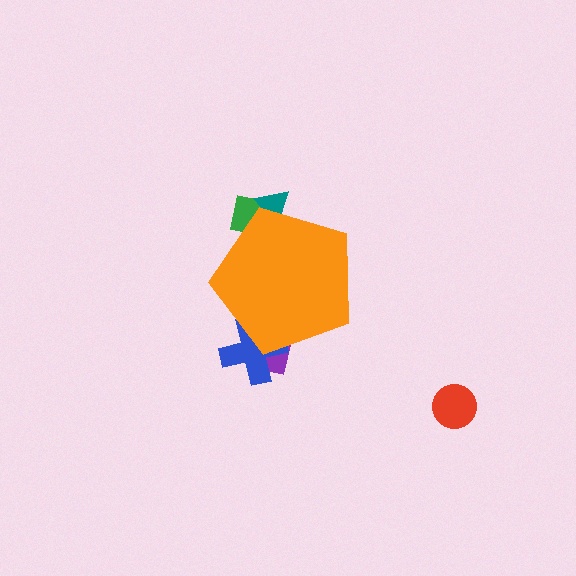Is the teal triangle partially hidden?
Yes, the teal triangle is partially hidden behind the orange pentagon.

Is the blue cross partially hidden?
Yes, the blue cross is partially hidden behind the orange pentagon.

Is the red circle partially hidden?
No, the red circle is fully visible.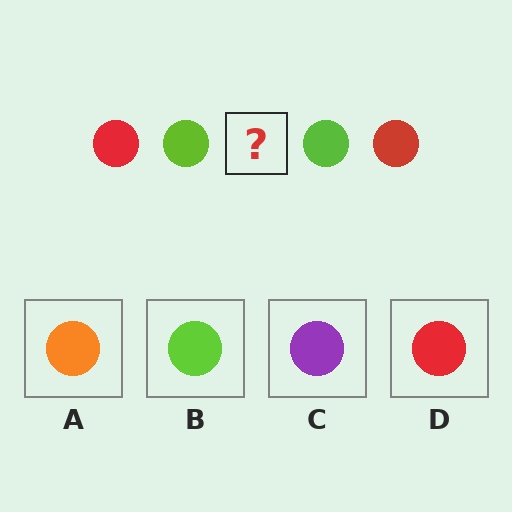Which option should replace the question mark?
Option D.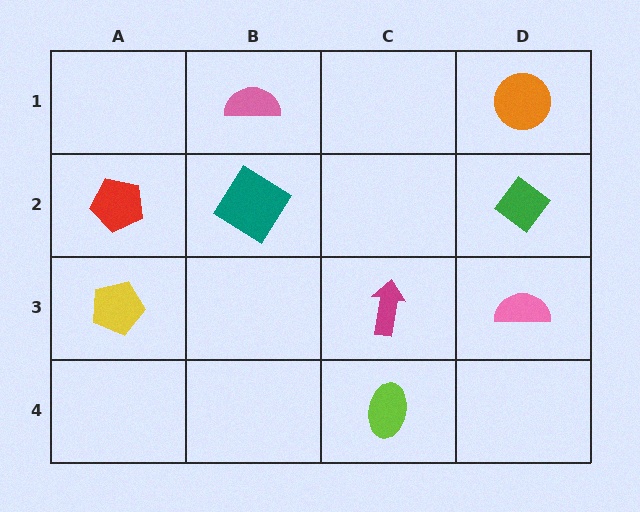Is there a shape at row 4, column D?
No, that cell is empty.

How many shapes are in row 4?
1 shape.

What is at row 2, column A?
A red pentagon.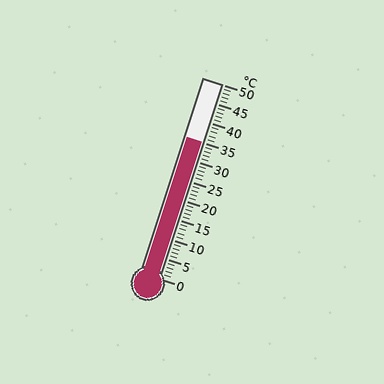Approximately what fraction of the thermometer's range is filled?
The thermometer is filled to approximately 70% of its range.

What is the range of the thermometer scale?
The thermometer scale ranges from 0°C to 50°C.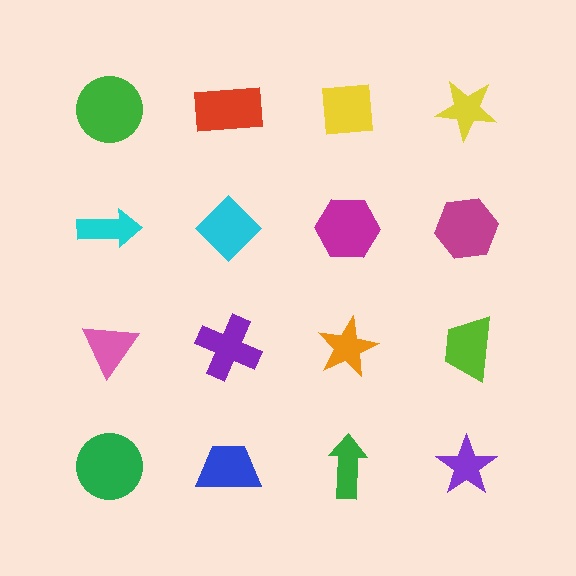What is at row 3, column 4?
A lime trapezoid.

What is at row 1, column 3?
A yellow square.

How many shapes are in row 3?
4 shapes.